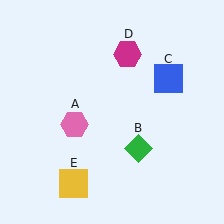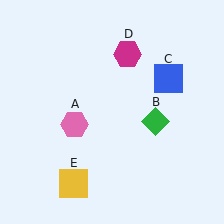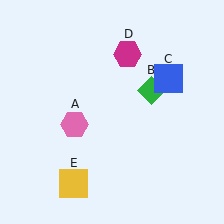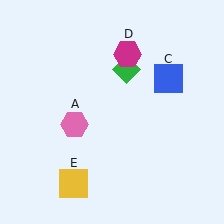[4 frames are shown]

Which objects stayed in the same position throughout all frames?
Pink hexagon (object A) and blue square (object C) and magenta hexagon (object D) and yellow square (object E) remained stationary.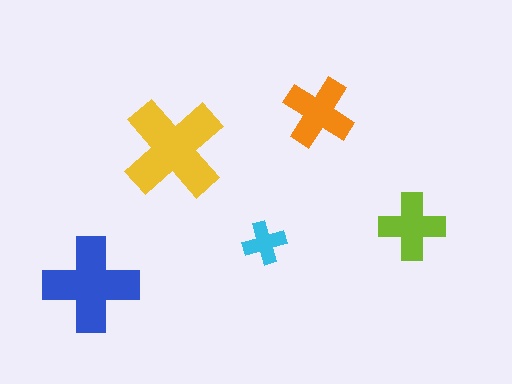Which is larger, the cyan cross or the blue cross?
The blue one.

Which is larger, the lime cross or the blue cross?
The blue one.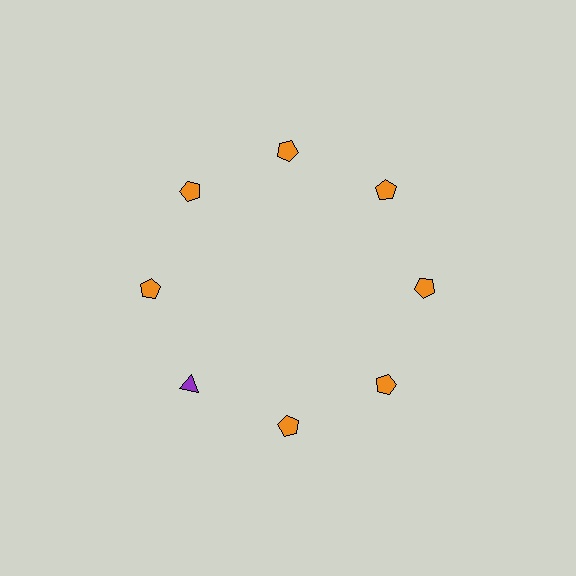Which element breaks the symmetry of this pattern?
The purple triangle at roughly the 8 o'clock position breaks the symmetry. All other shapes are orange pentagons.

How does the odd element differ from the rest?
It differs in both color (purple instead of orange) and shape (triangle instead of pentagon).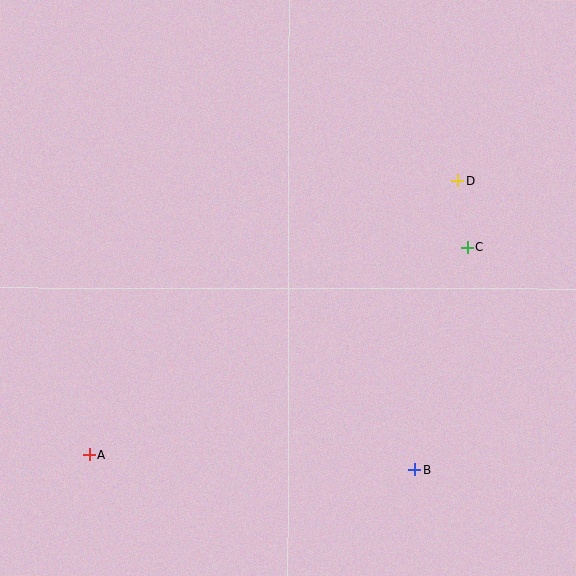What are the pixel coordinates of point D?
Point D is at (458, 181).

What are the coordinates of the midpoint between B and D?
The midpoint between B and D is at (436, 325).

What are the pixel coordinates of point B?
Point B is at (414, 470).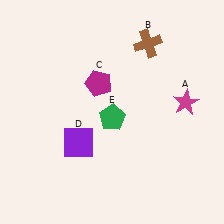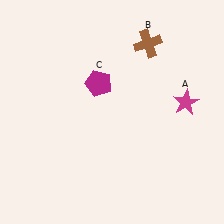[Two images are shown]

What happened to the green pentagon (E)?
The green pentagon (E) was removed in Image 2. It was in the bottom-right area of Image 1.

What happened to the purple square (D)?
The purple square (D) was removed in Image 2. It was in the bottom-left area of Image 1.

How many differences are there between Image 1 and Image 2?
There are 2 differences between the two images.